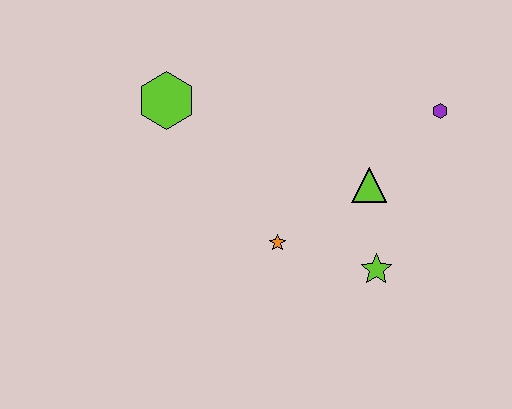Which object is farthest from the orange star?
The purple hexagon is farthest from the orange star.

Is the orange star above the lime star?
Yes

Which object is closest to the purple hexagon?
The lime triangle is closest to the purple hexagon.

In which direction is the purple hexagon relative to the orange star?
The purple hexagon is to the right of the orange star.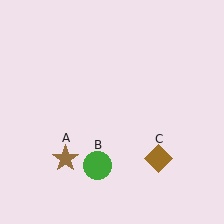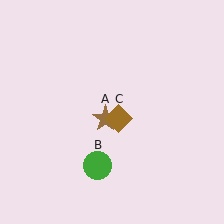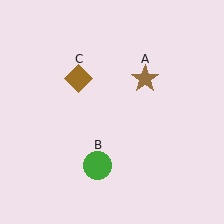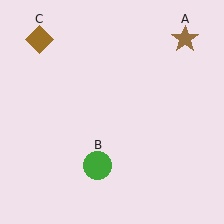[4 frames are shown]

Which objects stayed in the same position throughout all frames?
Green circle (object B) remained stationary.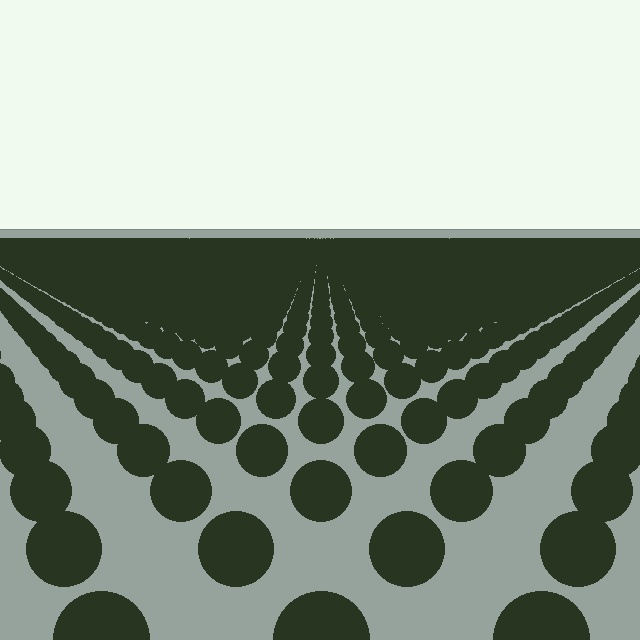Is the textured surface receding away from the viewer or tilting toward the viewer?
The surface is receding away from the viewer. Texture elements get smaller and denser toward the top.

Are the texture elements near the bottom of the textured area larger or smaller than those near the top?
Larger. Near the bottom, elements are closer to the viewer and appear at a bigger on-screen size.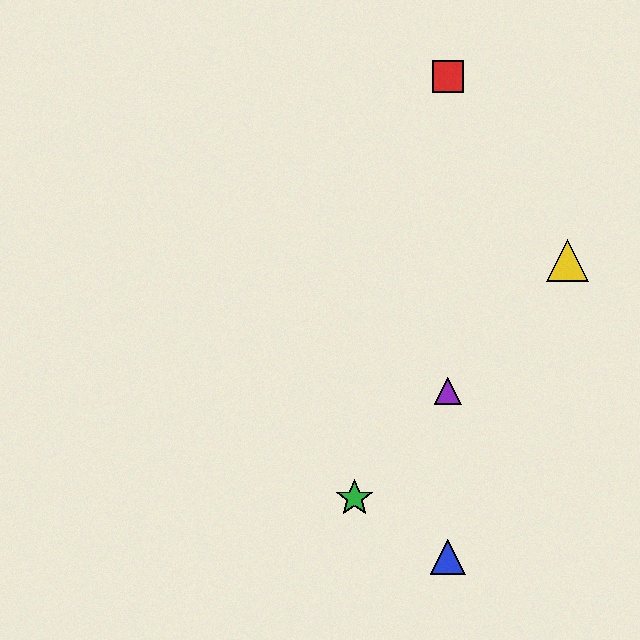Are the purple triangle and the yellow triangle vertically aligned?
No, the purple triangle is at x≈448 and the yellow triangle is at x≈568.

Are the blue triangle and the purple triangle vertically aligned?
Yes, both are at x≈448.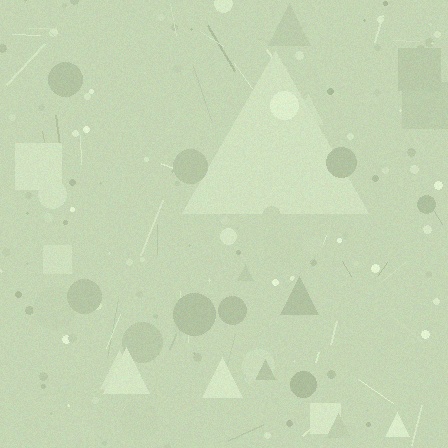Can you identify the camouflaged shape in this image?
The camouflaged shape is a triangle.